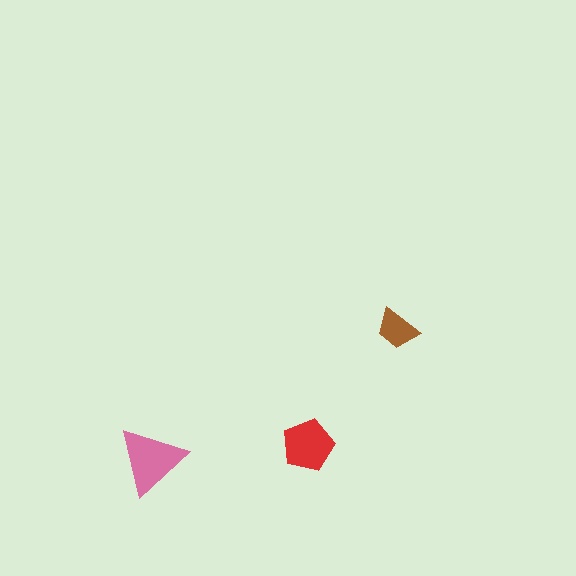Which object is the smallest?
The brown trapezoid.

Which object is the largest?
The pink triangle.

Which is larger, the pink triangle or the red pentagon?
The pink triangle.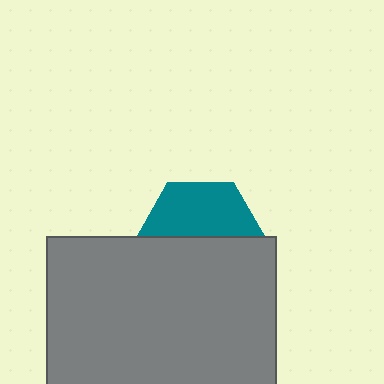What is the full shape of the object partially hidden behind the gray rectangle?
The partially hidden object is a teal hexagon.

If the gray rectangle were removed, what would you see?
You would see the complete teal hexagon.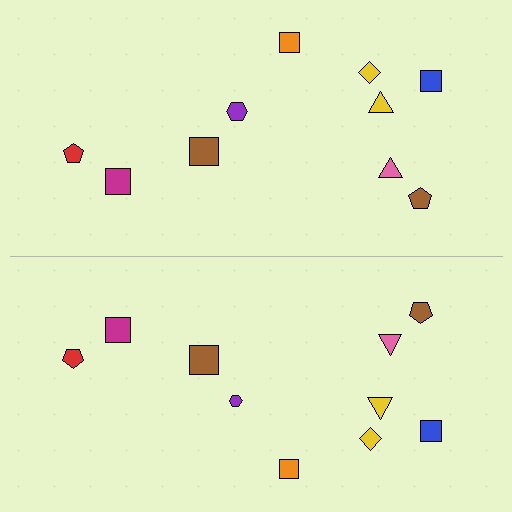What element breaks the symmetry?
The purple hexagon on the bottom side has a different size than its mirror counterpart.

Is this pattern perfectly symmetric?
No, the pattern is not perfectly symmetric. The purple hexagon on the bottom side has a different size than its mirror counterpart.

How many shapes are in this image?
There are 20 shapes in this image.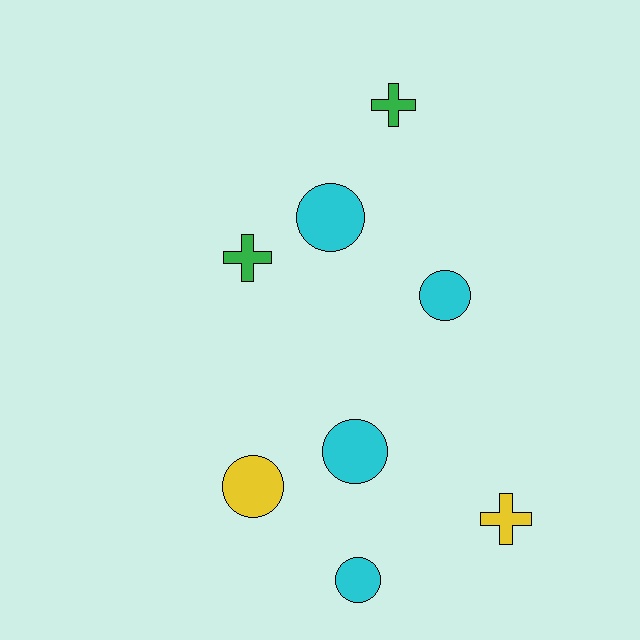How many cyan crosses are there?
There are no cyan crosses.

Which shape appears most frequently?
Circle, with 5 objects.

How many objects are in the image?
There are 8 objects.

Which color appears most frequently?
Cyan, with 4 objects.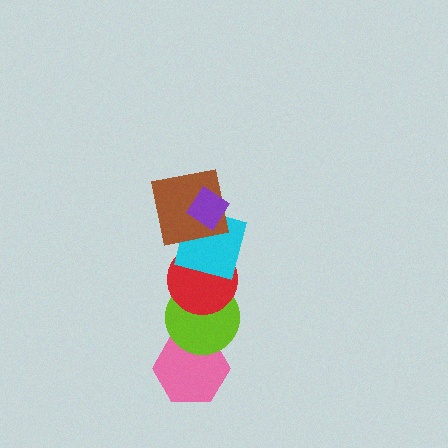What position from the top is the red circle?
The red circle is 4th from the top.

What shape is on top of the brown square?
The purple diamond is on top of the brown square.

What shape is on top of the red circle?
The cyan square is on top of the red circle.